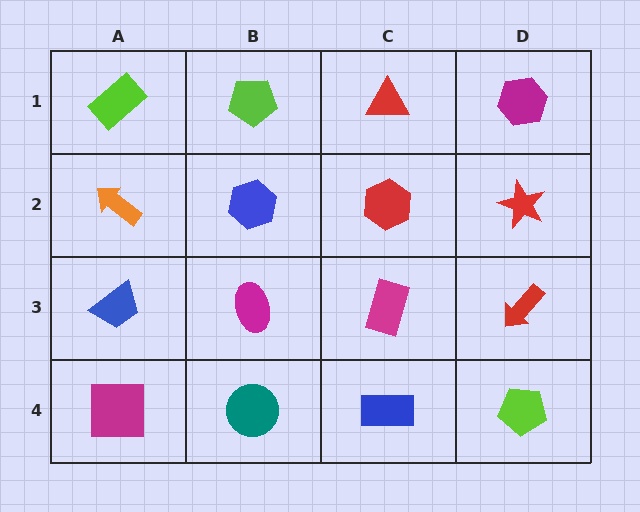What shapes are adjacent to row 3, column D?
A red star (row 2, column D), a lime pentagon (row 4, column D), a magenta rectangle (row 3, column C).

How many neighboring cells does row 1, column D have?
2.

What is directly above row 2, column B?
A lime pentagon.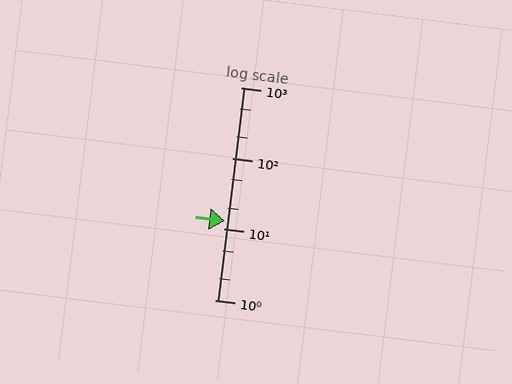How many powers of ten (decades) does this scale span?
The scale spans 3 decades, from 1 to 1000.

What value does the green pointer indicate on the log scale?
The pointer indicates approximately 13.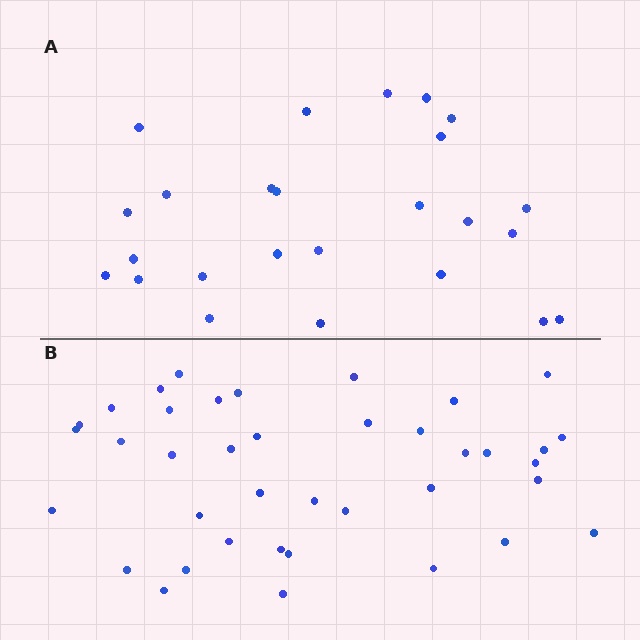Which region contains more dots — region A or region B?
Region B (the bottom region) has more dots.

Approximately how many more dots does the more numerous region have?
Region B has approximately 15 more dots than region A.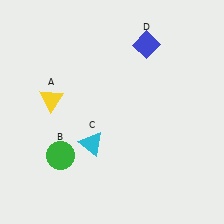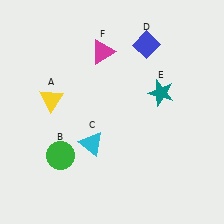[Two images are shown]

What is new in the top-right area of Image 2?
A teal star (E) was added in the top-right area of Image 2.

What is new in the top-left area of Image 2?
A magenta triangle (F) was added in the top-left area of Image 2.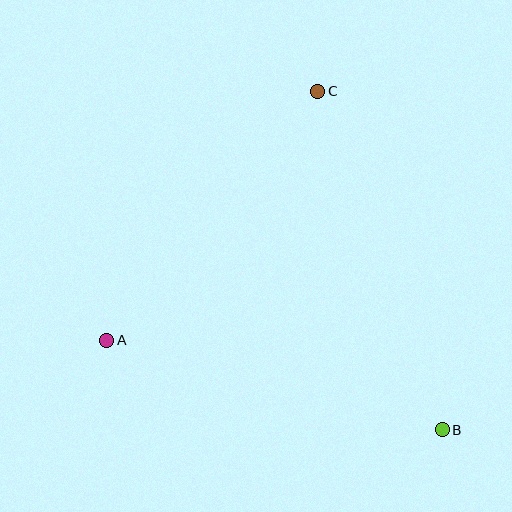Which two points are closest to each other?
Points A and C are closest to each other.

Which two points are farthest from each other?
Points B and C are farthest from each other.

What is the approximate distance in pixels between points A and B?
The distance between A and B is approximately 347 pixels.